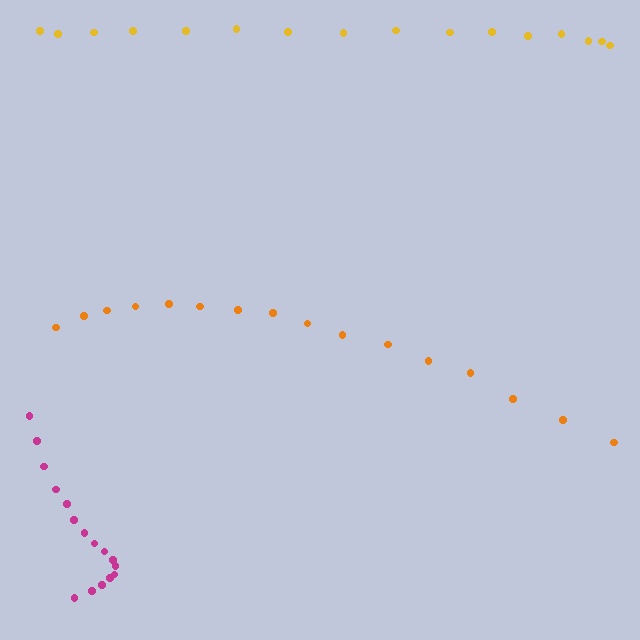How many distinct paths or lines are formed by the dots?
There are 3 distinct paths.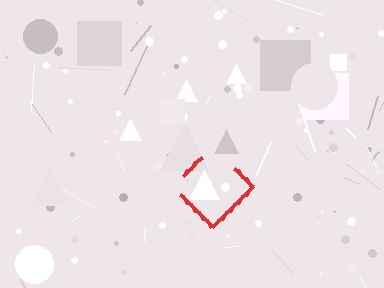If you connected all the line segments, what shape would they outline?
They would outline a diamond.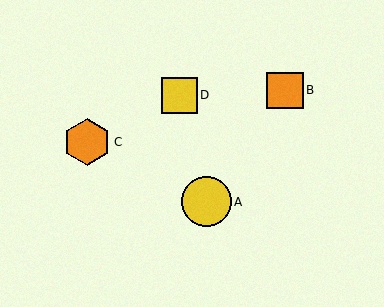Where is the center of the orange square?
The center of the orange square is at (285, 91).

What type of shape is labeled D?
Shape D is a yellow square.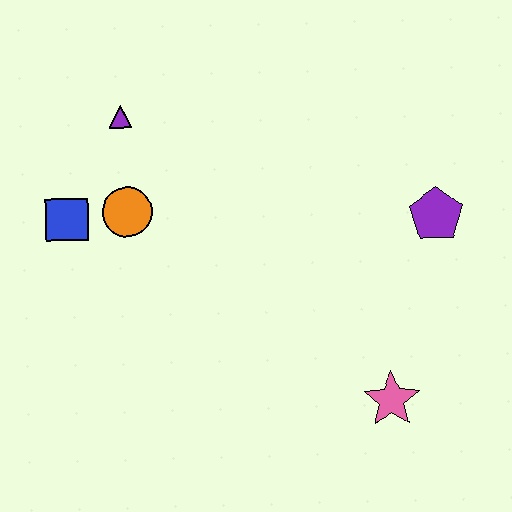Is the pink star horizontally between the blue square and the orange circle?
No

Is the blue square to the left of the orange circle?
Yes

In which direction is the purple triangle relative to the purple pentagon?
The purple triangle is to the left of the purple pentagon.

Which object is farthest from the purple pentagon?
The blue square is farthest from the purple pentagon.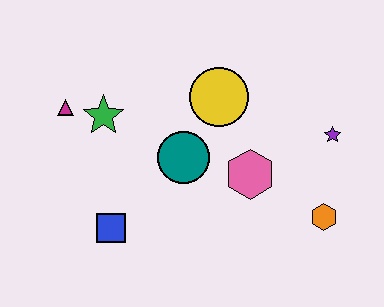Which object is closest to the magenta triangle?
The green star is closest to the magenta triangle.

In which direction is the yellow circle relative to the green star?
The yellow circle is to the right of the green star.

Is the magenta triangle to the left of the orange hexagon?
Yes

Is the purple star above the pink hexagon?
Yes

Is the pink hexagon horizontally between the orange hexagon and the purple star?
No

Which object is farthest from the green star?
The orange hexagon is farthest from the green star.